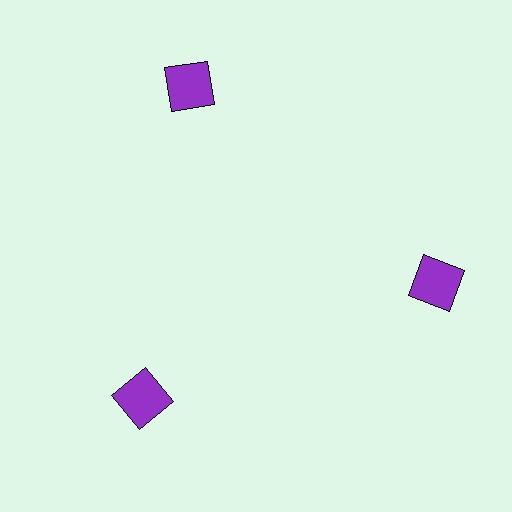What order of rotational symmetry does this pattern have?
This pattern has 3-fold rotational symmetry.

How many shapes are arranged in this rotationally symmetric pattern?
There are 3 shapes, arranged in 3 groups of 1.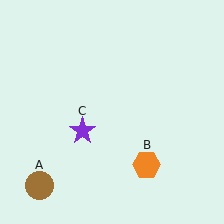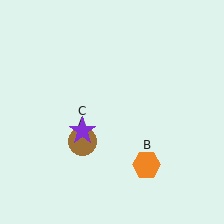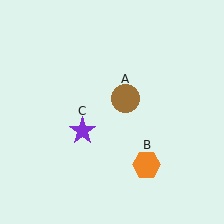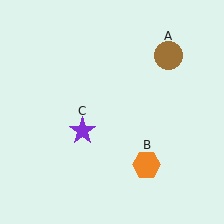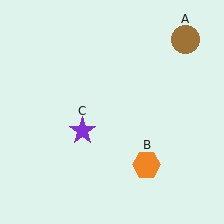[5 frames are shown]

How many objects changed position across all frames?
1 object changed position: brown circle (object A).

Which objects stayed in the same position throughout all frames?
Orange hexagon (object B) and purple star (object C) remained stationary.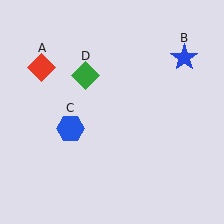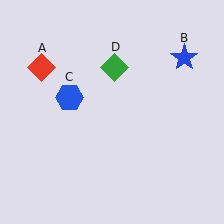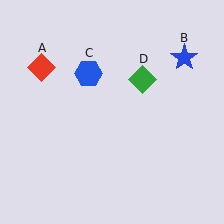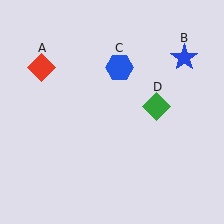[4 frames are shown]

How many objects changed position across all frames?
2 objects changed position: blue hexagon (object C), green diamond (object D).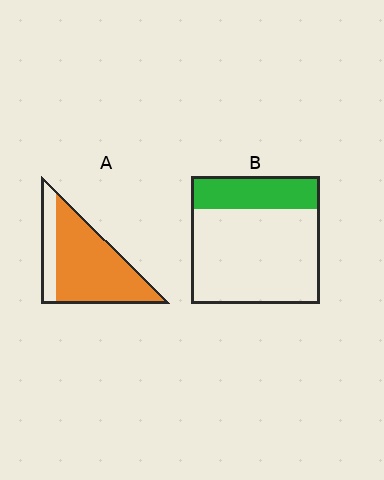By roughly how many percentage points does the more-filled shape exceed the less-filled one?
By roughly 50 percentage points (A over B).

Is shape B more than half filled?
No.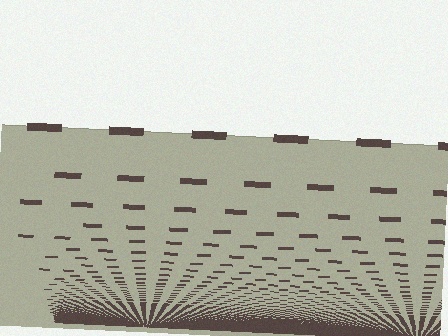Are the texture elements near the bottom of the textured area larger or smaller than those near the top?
Smaller. The gradient is inverted — elements near the bottom are smaller and denser.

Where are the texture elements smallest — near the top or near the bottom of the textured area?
Near the bottom.